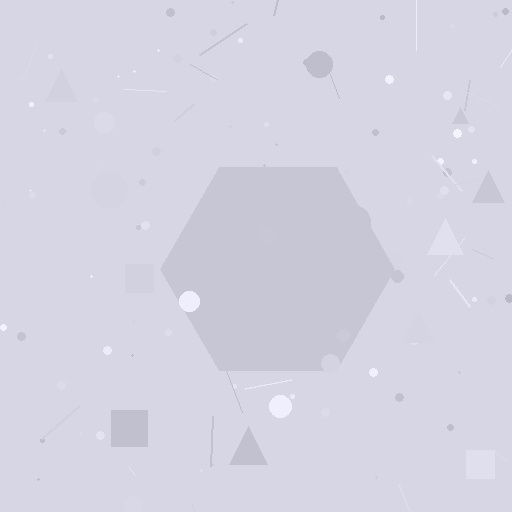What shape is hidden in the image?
A hexagon is hidden in the image.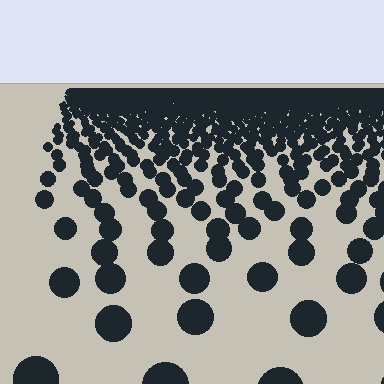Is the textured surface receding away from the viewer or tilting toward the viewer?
The surface is receding away from the viewer. Texture elements get smaller and denser toward the top.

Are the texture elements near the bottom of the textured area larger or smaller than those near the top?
Larger. Near the bottom, elements are closer to the viewer and appear at a bigger on-screen size.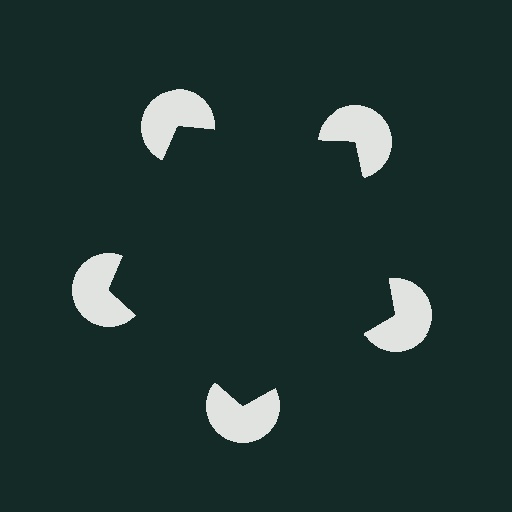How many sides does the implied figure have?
5 sides.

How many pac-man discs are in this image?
There are 5 — one at each vertex of the illusory pentagon.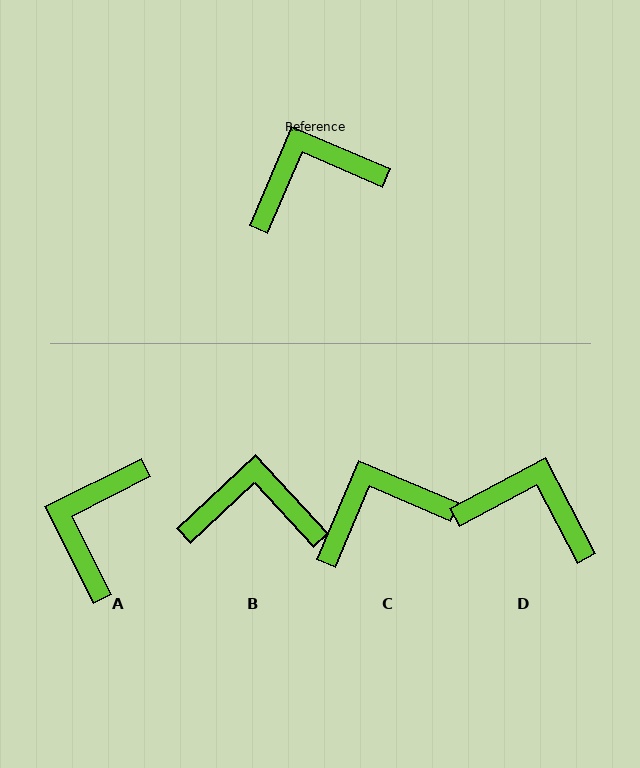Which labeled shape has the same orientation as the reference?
C.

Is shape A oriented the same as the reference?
No, it is off by about 50 degrees.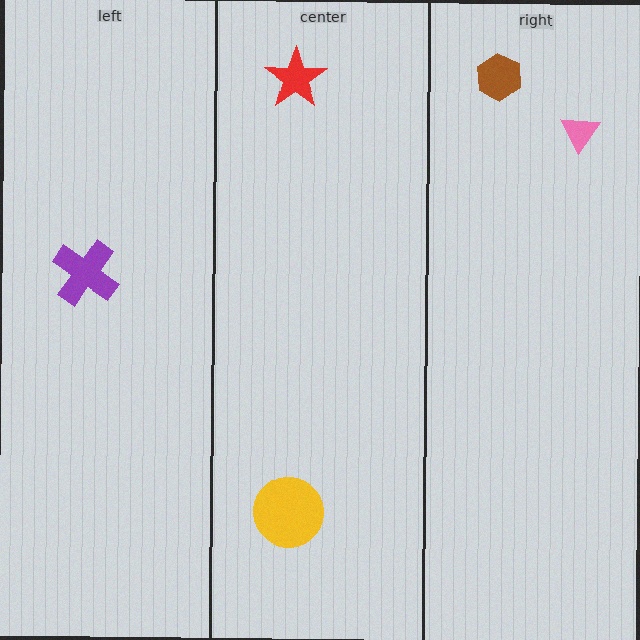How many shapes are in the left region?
1.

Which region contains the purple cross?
The left region.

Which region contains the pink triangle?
The right region.